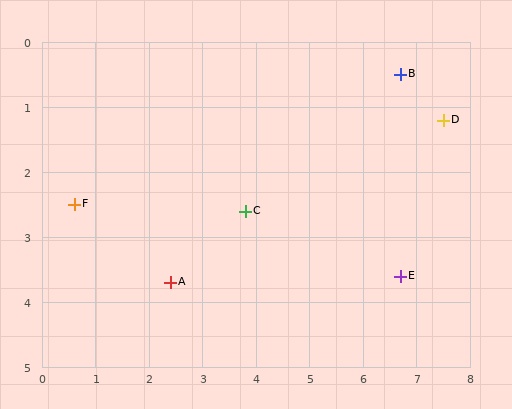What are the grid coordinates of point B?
Point B is at approximately (6.7, 0.5).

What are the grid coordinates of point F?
Point F is at approximately (0.6, 2.5).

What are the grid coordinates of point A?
Point A is at approximately (2.4, 3.7).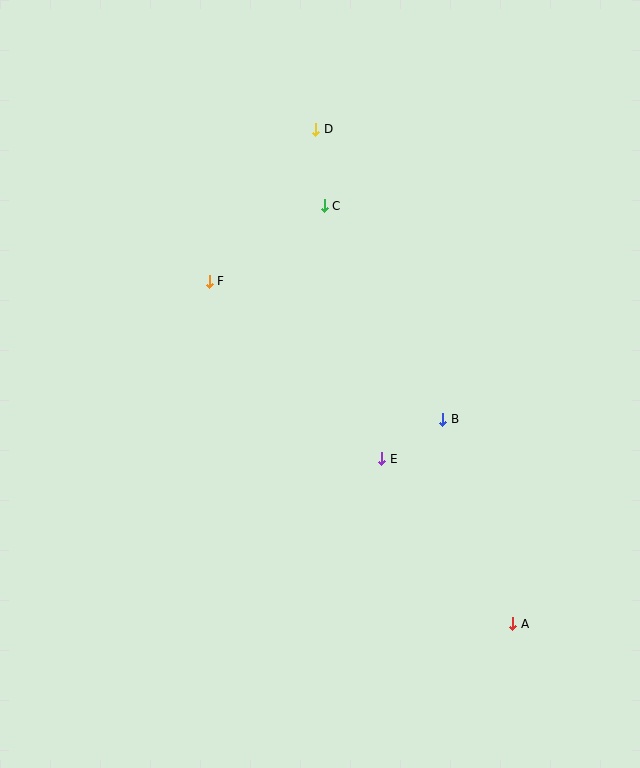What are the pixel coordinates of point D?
Point D is at (316, 129).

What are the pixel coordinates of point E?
Point E is at (382, 459).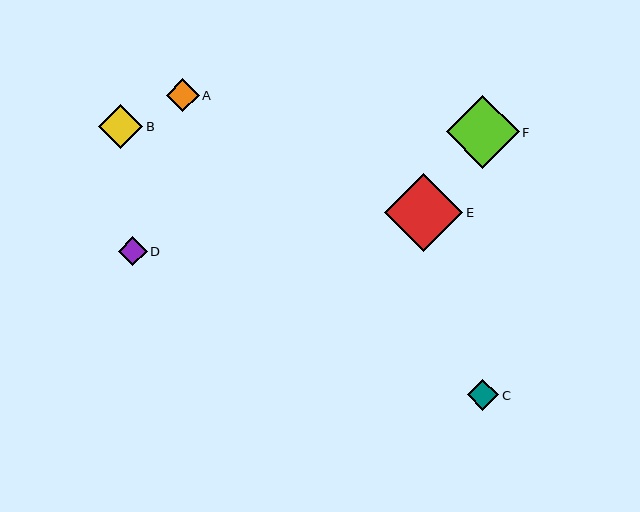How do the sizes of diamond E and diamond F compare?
Diamond E and diamond F are approximately the same size.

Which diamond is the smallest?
Diamond D is the smallest with a size of approximately 29 pixels.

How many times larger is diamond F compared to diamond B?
Diamond F is approximately 1.6 times the size of diamond B.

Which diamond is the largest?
Diamond E is the largest with a size of approximately 78 pixels.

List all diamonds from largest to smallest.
From largest to smallest: E, F, B, A, C, D.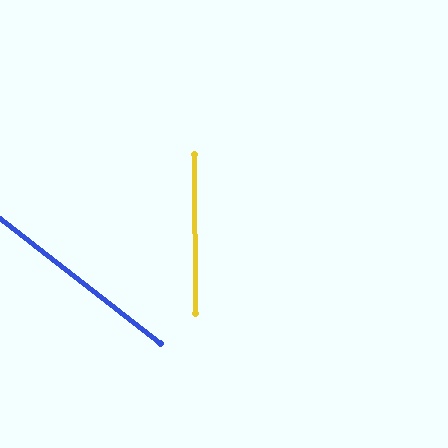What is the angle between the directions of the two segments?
Approximately 52 degrees.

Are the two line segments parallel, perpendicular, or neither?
Neither parallel nor perpendicular — they differ by about 52°.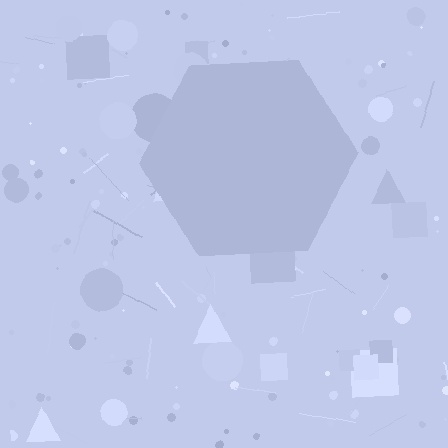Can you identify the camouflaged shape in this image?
The camouflaged shape is a hexagon.